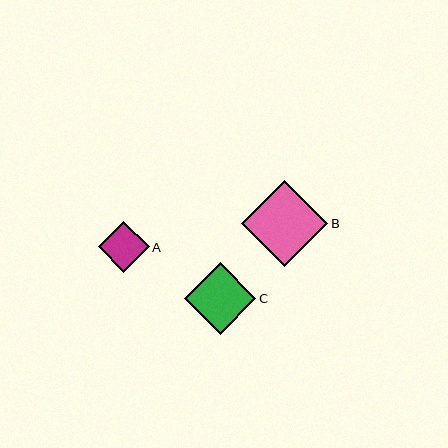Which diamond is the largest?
Diamond B is the largest with a size of approximately 87 pixels.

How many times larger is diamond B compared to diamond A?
Diamond B is approximately 1.7 times the size of diamond A.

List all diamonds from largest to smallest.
From largest to smallest: B, C, A.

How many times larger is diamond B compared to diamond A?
Diamond B is approximately 1.7 times the size of diamond A.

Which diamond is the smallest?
Diamond A is the smallest with a size of approximately 51 pixels.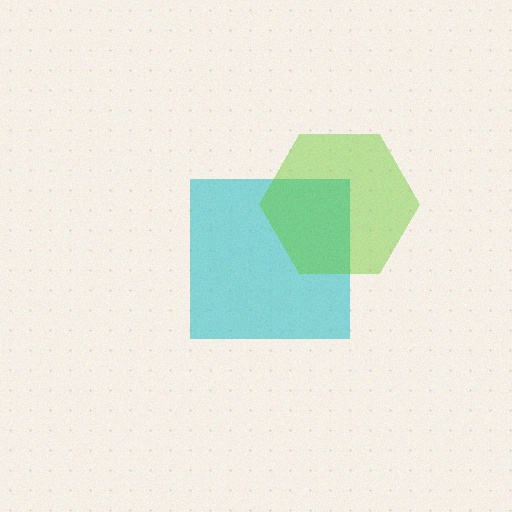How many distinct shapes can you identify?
There are 2 distinct shapes: a cyan square, a lime hexagon.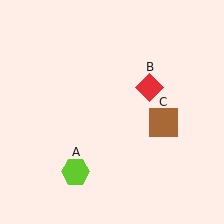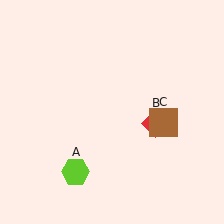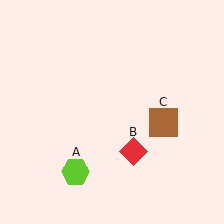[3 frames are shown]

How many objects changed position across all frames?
1 object changed position: red diamond (object B).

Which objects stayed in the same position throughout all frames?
Lime hexagon (object A) and brown square (object C) remained stationary.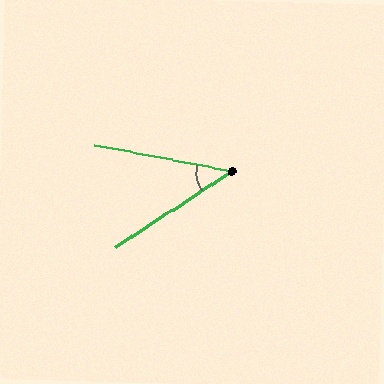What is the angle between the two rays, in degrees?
Approximately 44 degrees.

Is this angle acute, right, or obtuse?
It is acute.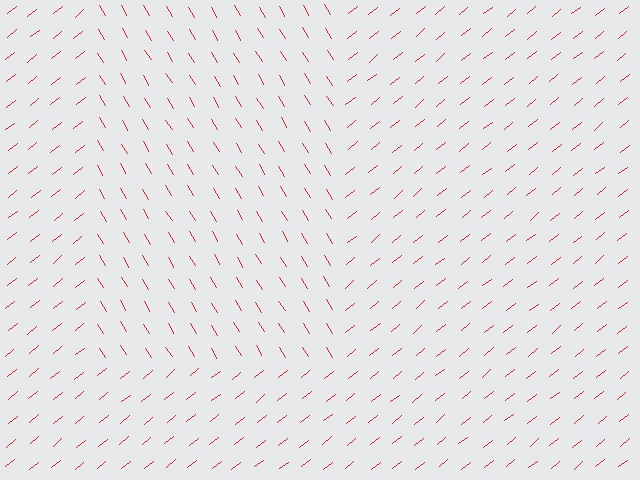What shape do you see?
I see a rectangle.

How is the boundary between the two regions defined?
The boundary is defined purely by a change in line orientation (approximately 82 degrees difference). All lines are the same color and thickness.